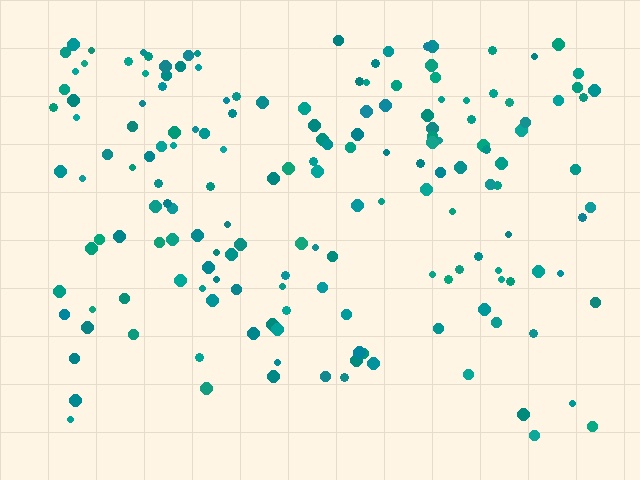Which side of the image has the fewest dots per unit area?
The bottom.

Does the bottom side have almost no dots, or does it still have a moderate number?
Still a moderate number, just noticeably fewer than the top.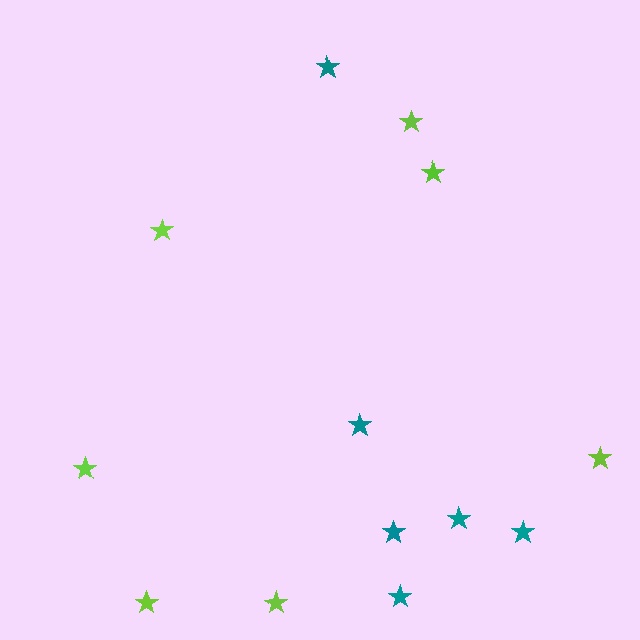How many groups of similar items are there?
There are 2 groups: one group of teal stars (6) and one group of lime stars (7).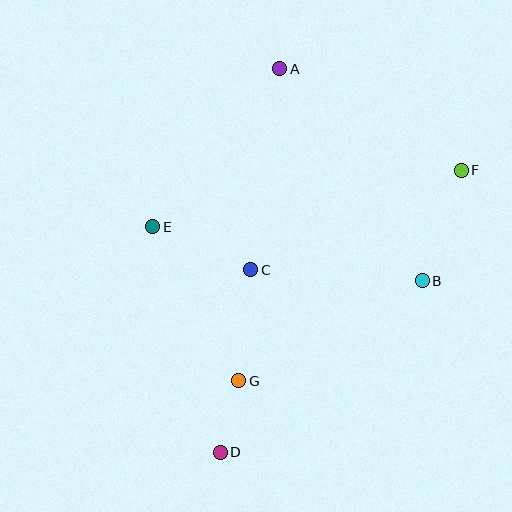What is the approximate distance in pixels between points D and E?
The distance between D and E is approximately 236 pixels.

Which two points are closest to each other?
Points D and G are closest to each other.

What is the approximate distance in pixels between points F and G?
The distance between F and G is approximately 306 pixels.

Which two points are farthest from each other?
Points A and D are farthest from each other.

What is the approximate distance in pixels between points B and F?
The distance between B and F is approximately 117 pixels.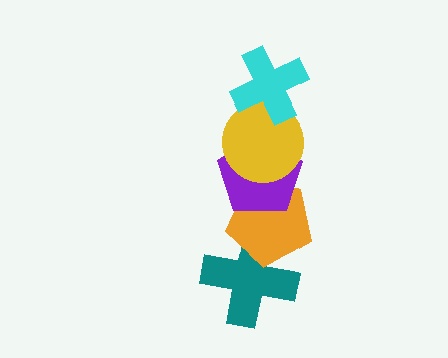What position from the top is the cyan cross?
The cyan cross is 1st from the top.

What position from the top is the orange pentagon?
The orange pentagon is 4th from the top.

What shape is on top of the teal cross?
The orange pentagon is on top of the teal cross.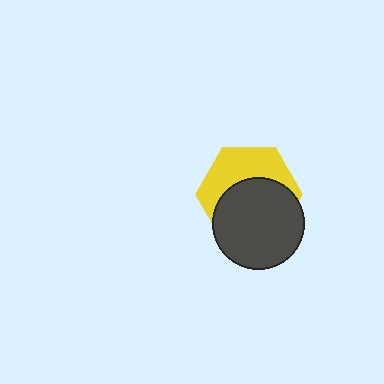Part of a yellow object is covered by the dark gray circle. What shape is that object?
It is a hexagon.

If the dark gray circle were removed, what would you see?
You would see the complete yellow hexagon.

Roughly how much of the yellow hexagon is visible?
A small part of it is visible (roughly 44%).